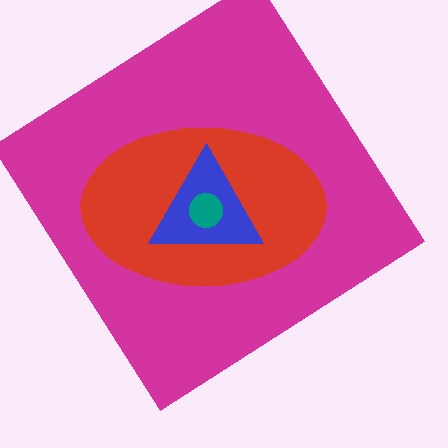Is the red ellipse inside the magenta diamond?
Yes.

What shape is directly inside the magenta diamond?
The red ellipse.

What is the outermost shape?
The magenta diamond.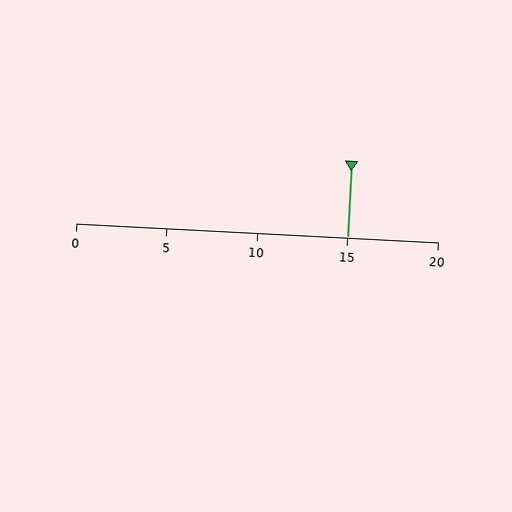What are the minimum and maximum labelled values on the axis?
The axis runs from 0 to 20.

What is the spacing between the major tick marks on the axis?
The major ticks are spaced 5 apart.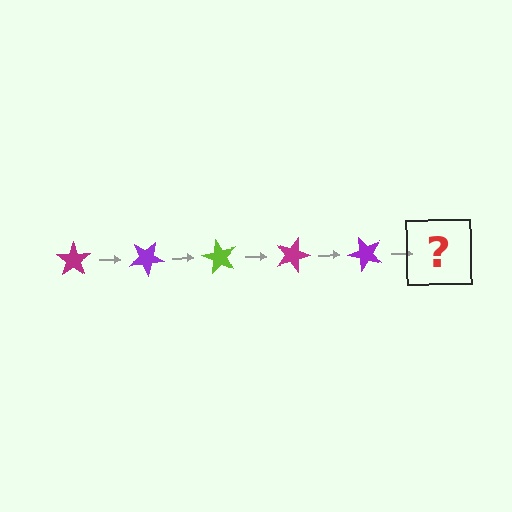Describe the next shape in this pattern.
It should be a lime star, rotated 150 degrees from the start.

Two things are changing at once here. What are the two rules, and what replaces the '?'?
The two rules are that it rotates 30 degrees each step and the color cycles through magenta, purple, and lime. The '?' should be a lime star, rotated 150 degrees from the start.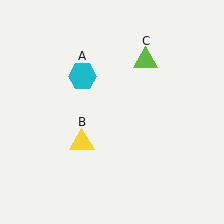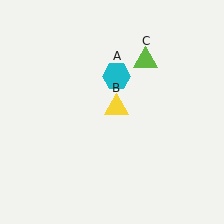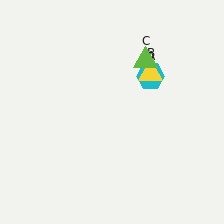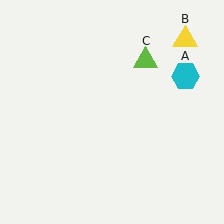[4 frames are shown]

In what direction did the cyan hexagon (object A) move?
The cyan hexagon (object A) moved right.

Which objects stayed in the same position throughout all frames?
Lime triangle (object C) remained stationary.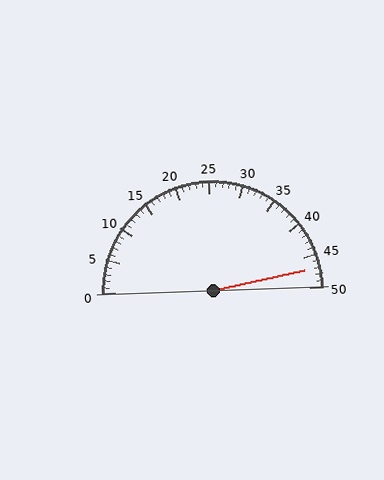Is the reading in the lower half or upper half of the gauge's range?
The reading is in the upper half of the range (0 to 50).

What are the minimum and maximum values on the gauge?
The gauge ranges from 0 to 50.